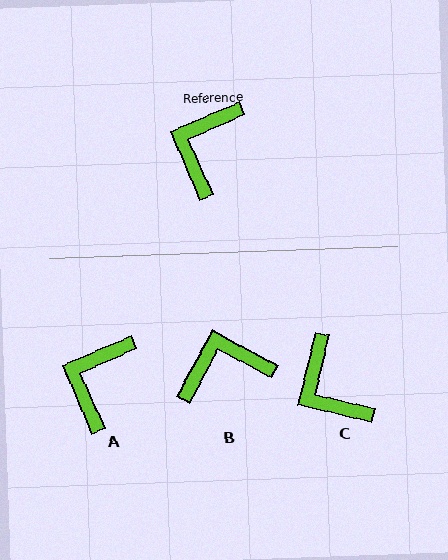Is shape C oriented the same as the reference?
No, it is off by about 53 degrees.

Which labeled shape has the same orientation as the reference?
A.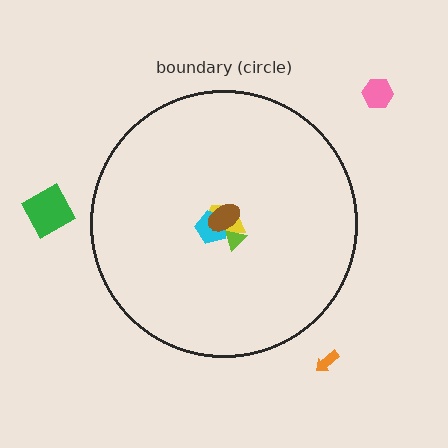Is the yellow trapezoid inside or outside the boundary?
Inside.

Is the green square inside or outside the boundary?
Outside.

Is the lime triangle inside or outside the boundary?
Inside.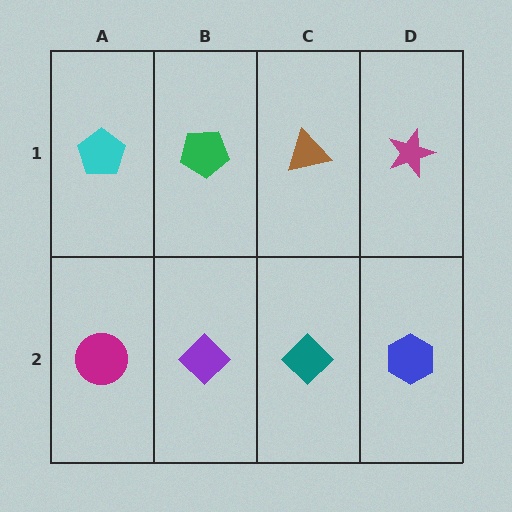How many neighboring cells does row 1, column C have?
3.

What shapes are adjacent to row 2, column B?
A green pentagon (row 1, column B), a magenta circle (row 2, column A), a teal diamond (row 2, column C).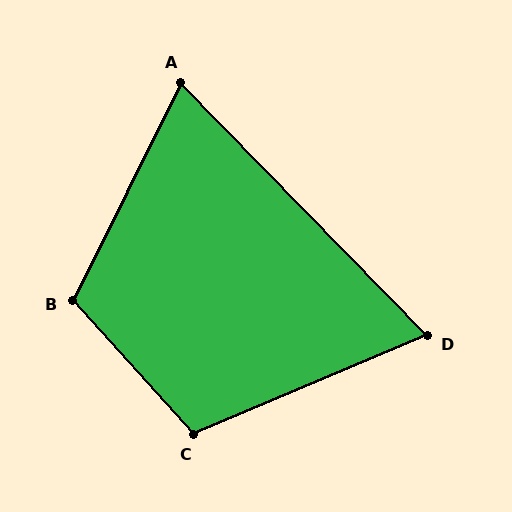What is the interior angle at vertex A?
Approximately 71 degrees (acute).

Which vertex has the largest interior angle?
B, at approximately 112 degrees.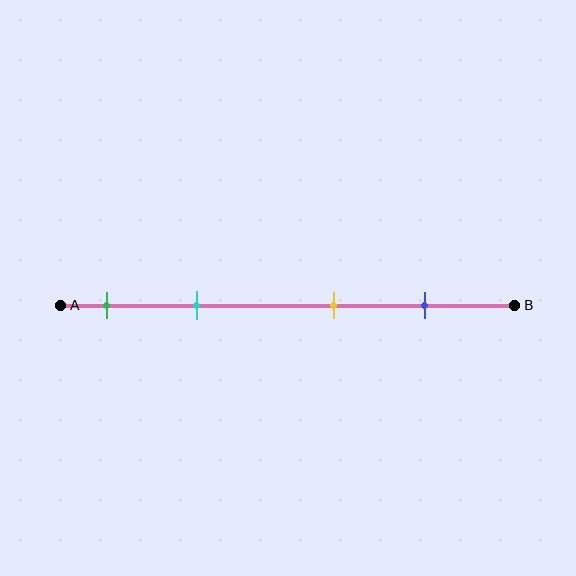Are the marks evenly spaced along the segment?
No, the marks are not evenly spaced.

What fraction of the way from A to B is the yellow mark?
The yellow mark is approximately 60% (0.6) of the way from A to B.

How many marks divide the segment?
There are 4 marks dividing the segment.